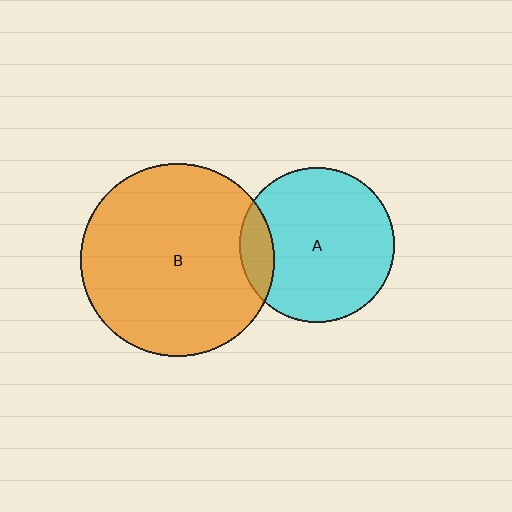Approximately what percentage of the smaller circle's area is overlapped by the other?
Approximately 15%.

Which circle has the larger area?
Circle B (orange).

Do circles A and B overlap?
Yes.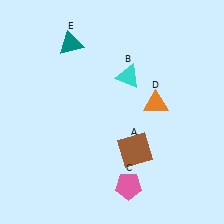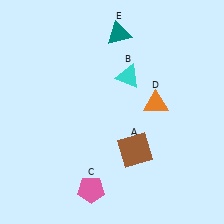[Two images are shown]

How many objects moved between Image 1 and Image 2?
2 objects moved between the two images.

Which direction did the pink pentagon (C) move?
The pink pentagon (C) moved left.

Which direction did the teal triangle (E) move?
The teal triangle (E) moved right.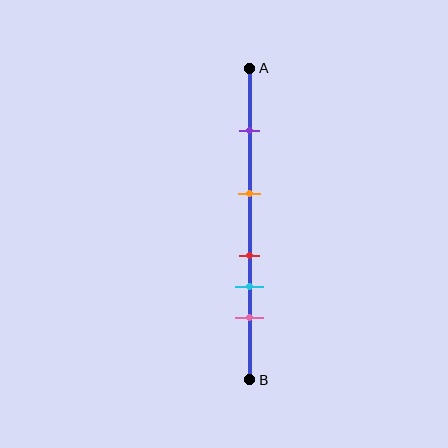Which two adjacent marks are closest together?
The red and cyan marks are the closest adjacent pair.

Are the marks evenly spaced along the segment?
No, the marks are not evenly spaced.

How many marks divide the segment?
There are 5 marks dividing the segment.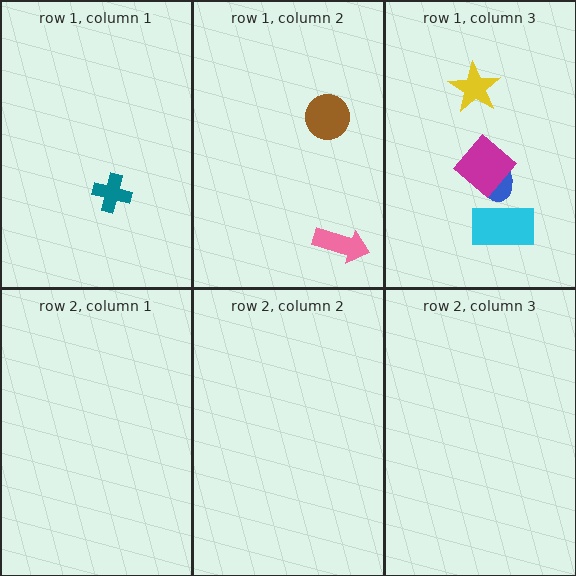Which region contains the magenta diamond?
The row 1, column 3 region.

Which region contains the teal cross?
The row 1, column 1 region.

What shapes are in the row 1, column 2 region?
The pink arrow, the brown circle.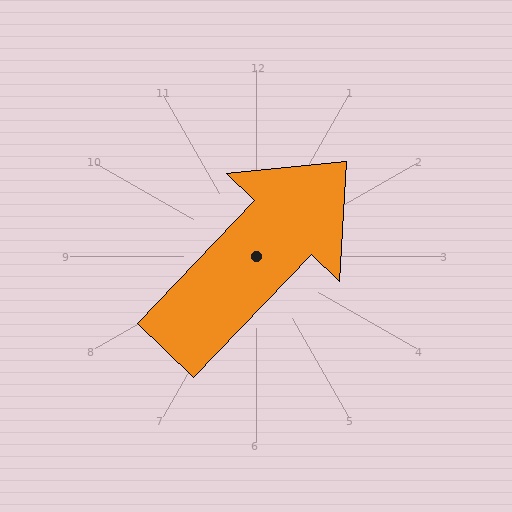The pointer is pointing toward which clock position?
Roughly 1 o'clock.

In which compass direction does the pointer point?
Northeast.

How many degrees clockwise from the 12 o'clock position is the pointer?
Approximately 44 degrees.